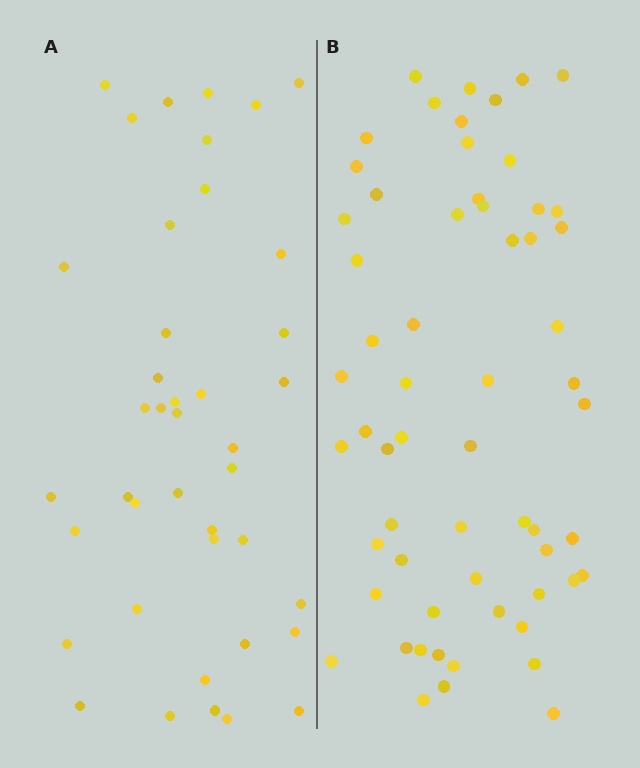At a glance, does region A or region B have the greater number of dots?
Region B (the right region) has more dots.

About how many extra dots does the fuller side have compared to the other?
Region B has approximately 20 more dots than region A.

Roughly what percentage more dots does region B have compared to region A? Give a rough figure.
About 45% more.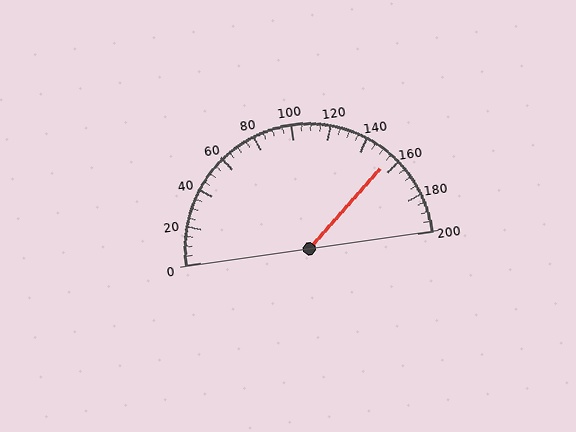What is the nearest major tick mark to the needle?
The nearest major tick mark is 160.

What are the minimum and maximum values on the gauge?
The gauge ranges from 0 to 200.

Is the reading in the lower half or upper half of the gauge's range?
The reading is in the upper half of the range (0 to 200).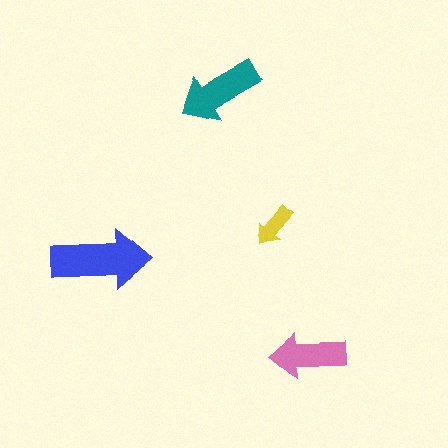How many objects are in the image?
There are 4 objects in the image.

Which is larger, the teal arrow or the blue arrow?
The blue one.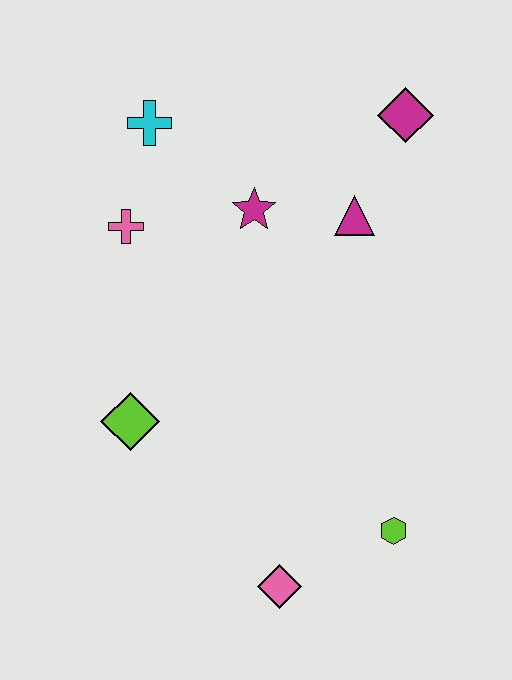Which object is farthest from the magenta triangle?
The pink diamond is farthest from the magenta triangle.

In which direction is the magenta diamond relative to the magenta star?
The magenta diamond is to the right of the magenta star.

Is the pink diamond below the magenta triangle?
Yes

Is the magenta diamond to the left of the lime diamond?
No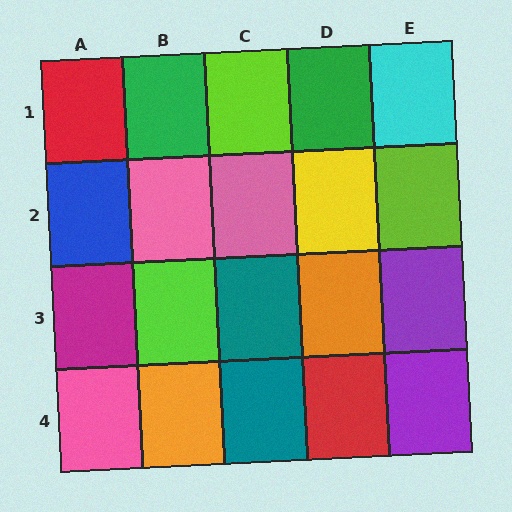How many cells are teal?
2 cells are teal.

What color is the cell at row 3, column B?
Lime.